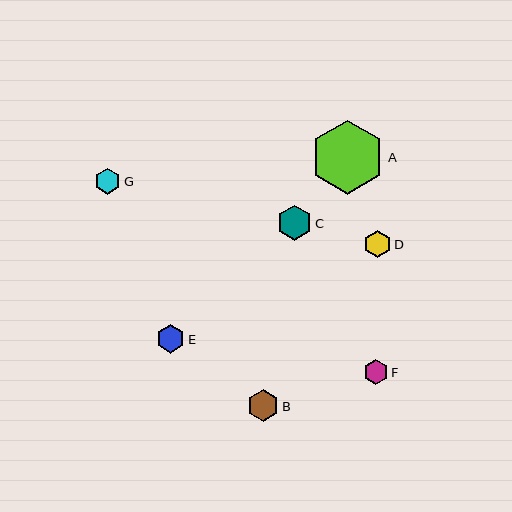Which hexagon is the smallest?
Hexagon F is the smallest with a size of approximately 25 pixels.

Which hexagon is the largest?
Hexagon A is the largest with a size of approximately 74 pixels.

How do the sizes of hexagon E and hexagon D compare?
Hexagon E and hexagon D are approximately the same size.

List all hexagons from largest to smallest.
From largest to smallest: A, C, B, E, D, G, F.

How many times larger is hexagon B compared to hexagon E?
Hexagon B is approximately 1.1 times the size of hexagon E.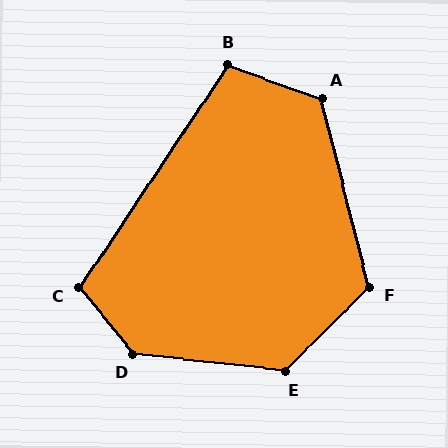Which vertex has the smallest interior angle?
B, at approximately 104 degrees.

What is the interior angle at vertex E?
Approximately 129 degrees (obtuse).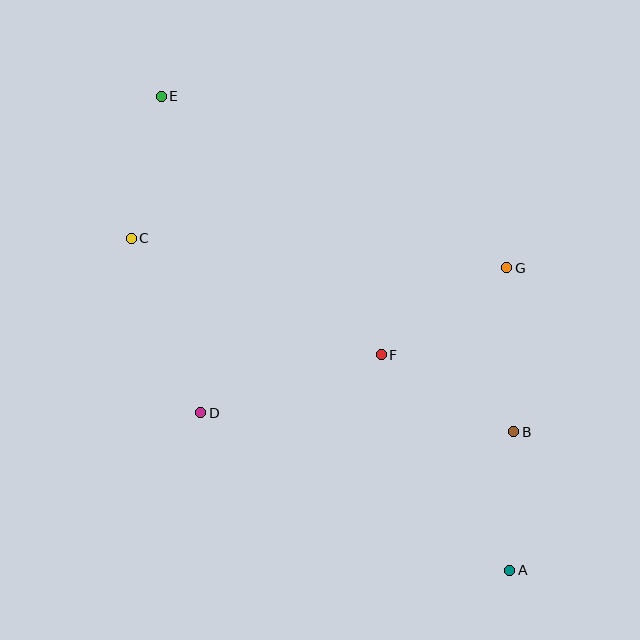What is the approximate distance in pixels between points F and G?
The distance between F and G is approximately 153 pixels.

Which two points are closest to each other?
Points A and B are closest to each other.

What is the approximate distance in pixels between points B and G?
The distance between B and G is approximately 164 pixels.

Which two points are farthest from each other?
Points A and E are farthest from each other.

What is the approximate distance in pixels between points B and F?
The distance between B and F is approximately 153 pixels.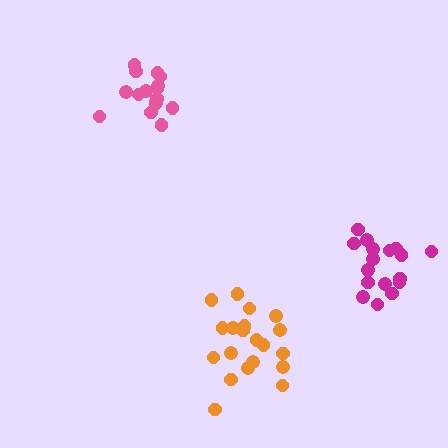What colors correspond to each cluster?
The clusters are colored: pink, orange, magenta.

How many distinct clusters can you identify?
There are 3 distinct clusters.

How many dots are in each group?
Group 1: 16 dots, Group 2: 20 dots, Group 3: 17 dots (53 total).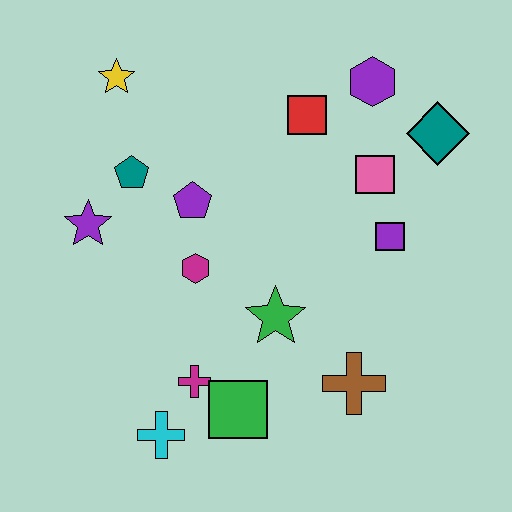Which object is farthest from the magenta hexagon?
The teal diamond is farthest from the magenta hexagon.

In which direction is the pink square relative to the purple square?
The pink square is above the purple square.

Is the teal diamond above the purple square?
Yes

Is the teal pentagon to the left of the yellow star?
No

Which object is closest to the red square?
The purple hexagon is closest to the red square.